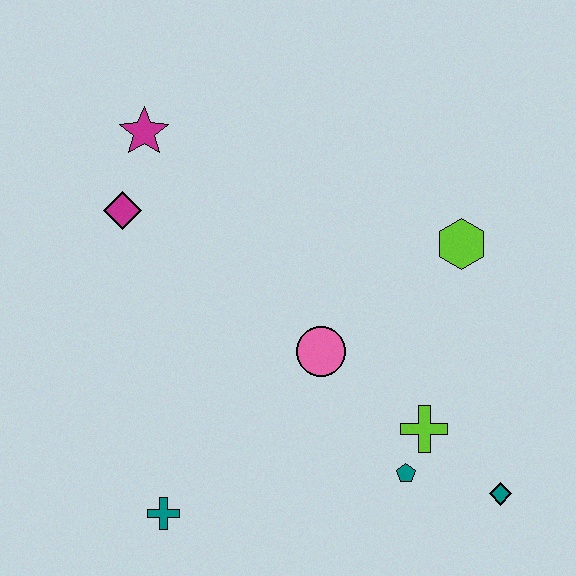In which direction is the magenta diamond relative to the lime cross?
The magenta diamond is to the left of the lime cross.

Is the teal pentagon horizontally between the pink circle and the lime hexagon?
Yes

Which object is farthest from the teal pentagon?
The magenta star is farthest from the teal pentagon.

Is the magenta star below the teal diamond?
No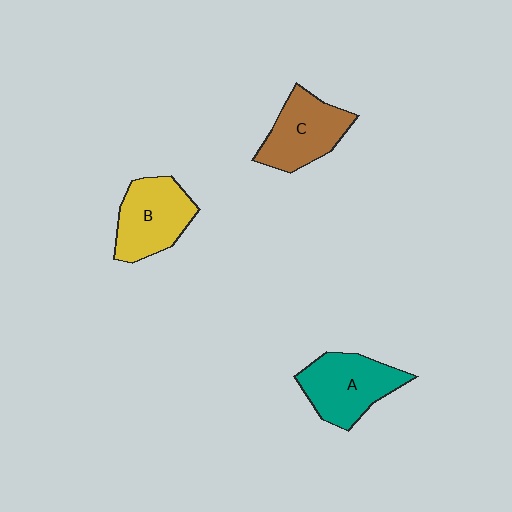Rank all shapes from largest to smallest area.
From largest to smallest: A (teal), B (yellow), C (brown).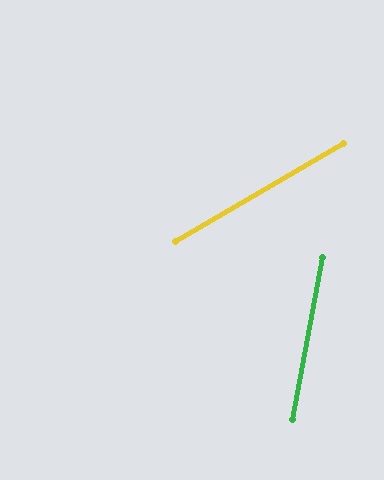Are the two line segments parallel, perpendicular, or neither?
Neither parallel nor perpendicular — they differ by about 49°.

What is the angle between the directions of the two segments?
Approximately 49 degrees.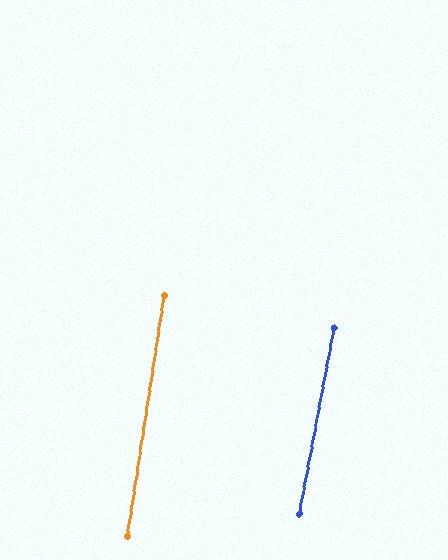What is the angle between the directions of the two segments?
Approximately 2 degrees.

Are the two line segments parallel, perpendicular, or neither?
Parallel — their directions differ by only 1.8°.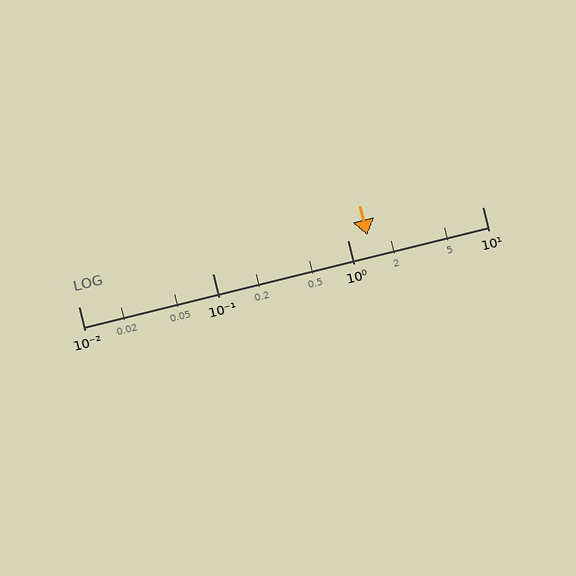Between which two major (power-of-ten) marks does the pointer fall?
The pointer is between 1 and 10.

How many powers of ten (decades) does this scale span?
The scale spans 3 decades, from 0.01 to 10.